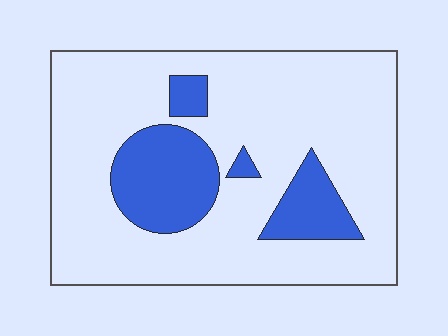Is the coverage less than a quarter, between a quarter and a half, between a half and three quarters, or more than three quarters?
Less than a quarter.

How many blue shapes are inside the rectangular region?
4.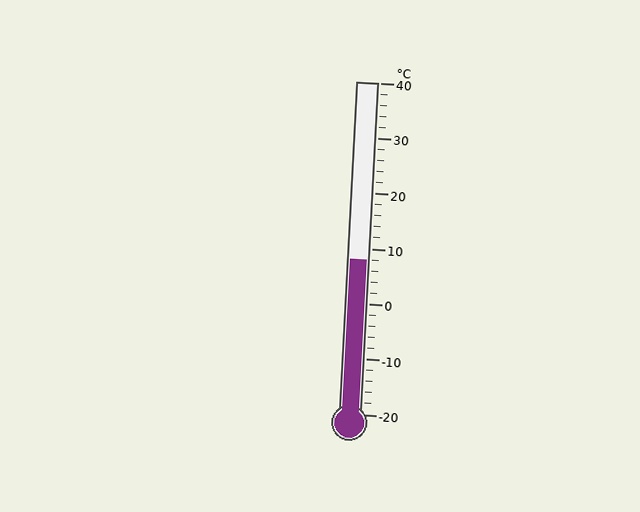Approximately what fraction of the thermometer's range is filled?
The thermometer is filled to approximately 45% of its range.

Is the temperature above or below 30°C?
The temperature is below 30°C.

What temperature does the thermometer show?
The thermometer shows approximately 8°C.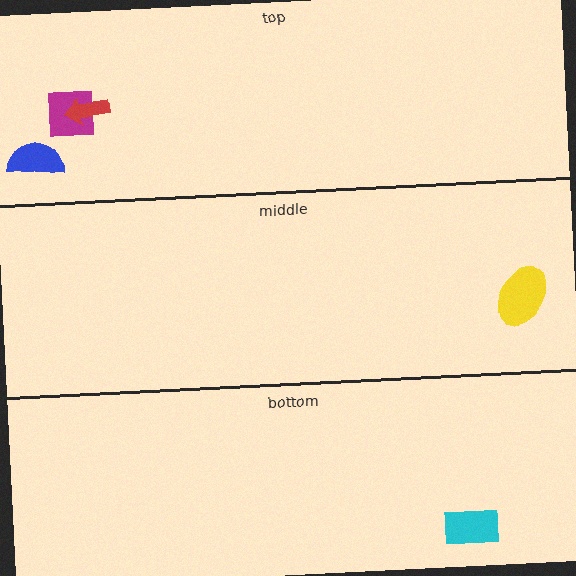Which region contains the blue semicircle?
The top region.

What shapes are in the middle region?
The yellow ellipse.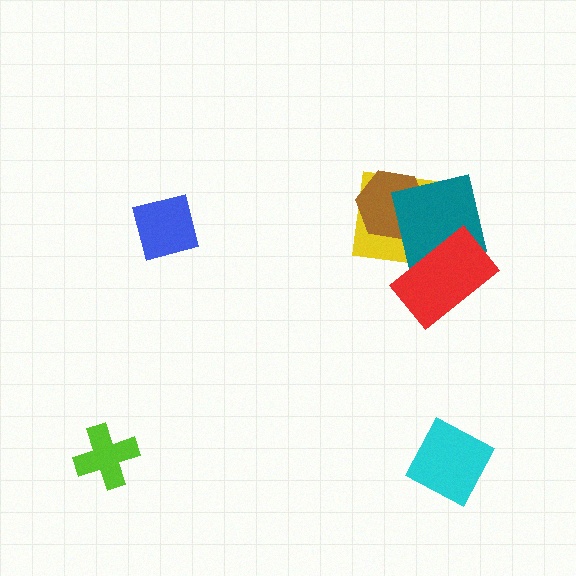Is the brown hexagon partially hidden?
Yes, it is partially covered by another shape.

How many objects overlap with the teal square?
3 objects overlap with the teal square.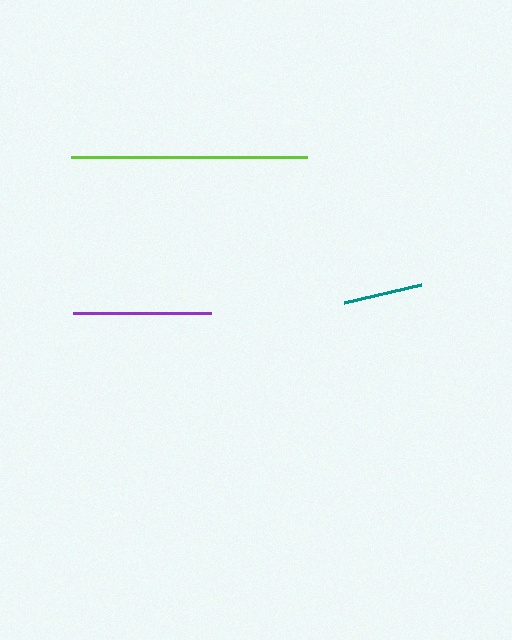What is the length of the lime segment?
The lime segment is approximately 236 pixels long.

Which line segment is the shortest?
The teal line is the shortest at approximately 78 pixels.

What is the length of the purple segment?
The purple segment is approximately 138 pixels long.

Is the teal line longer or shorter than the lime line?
The lime line is longer than the teal line.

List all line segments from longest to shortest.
From longest to shortest: lime, purple, teal.